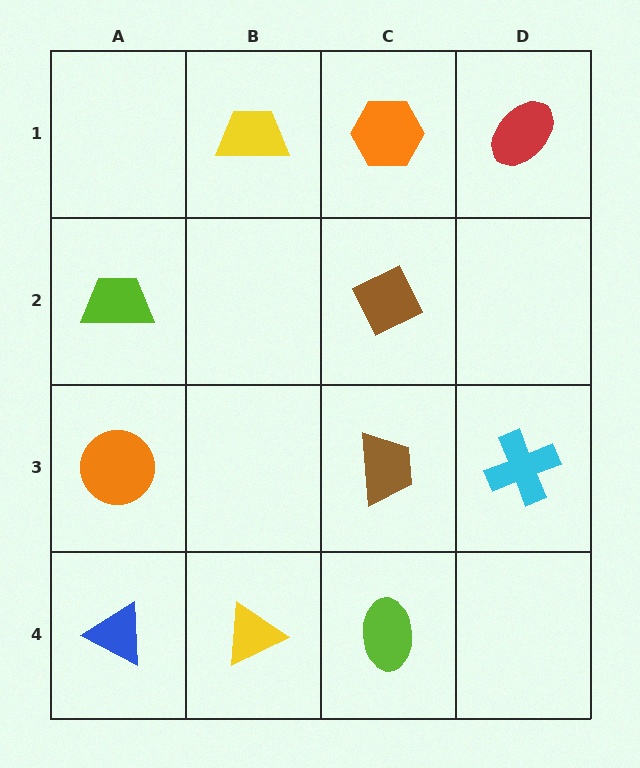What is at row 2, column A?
A lime trapezoid.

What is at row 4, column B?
A yellow triangle.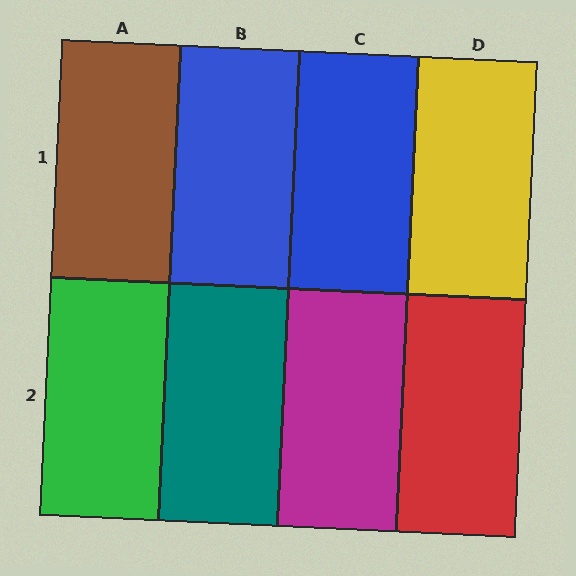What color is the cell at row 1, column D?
Yellow.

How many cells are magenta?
1 cell is magenta.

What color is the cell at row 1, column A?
Brown.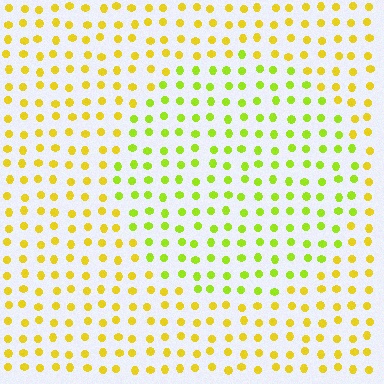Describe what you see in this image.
The image is filled with small yellow elements in a uniform arrangement. A circle-shaped region is visible where the elements are tinted to a slightly different hue, forming a subtle color boundary.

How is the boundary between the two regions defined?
The boundary is defined purely by a slight shift in hue (about 31 degrees). Spacing, size, and orientation are identical on both sides.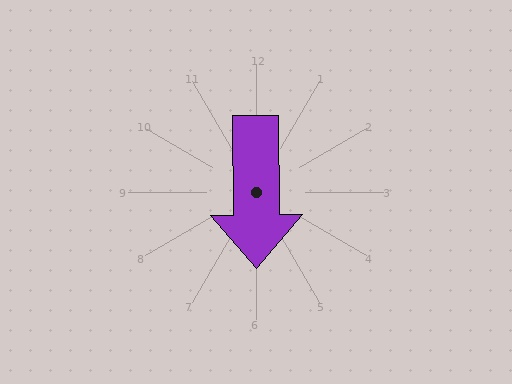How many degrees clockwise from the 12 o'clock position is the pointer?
Approximately 179 degrees.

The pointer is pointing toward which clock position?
Roughly 6 o'clock.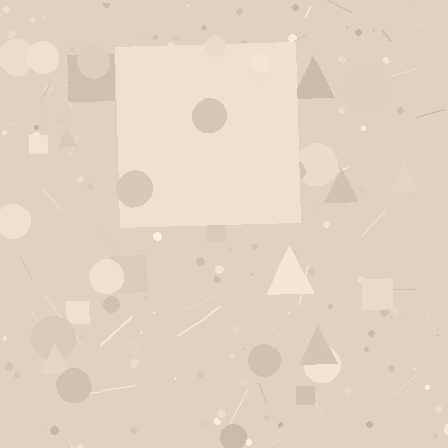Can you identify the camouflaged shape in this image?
The camouflaged shape is a square.